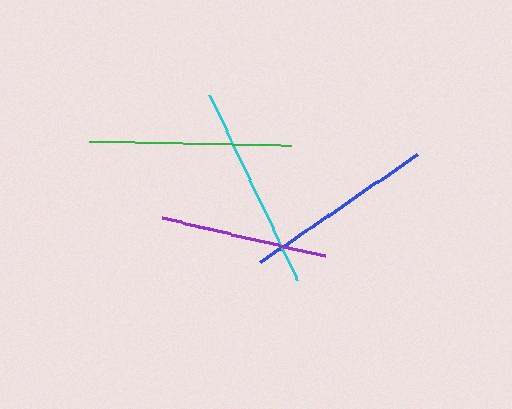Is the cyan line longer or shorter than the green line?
The cyan line is longer than the green line.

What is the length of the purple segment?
The purple segment is approximately 168 pixels long.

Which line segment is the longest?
The cyan line is the longest at approximately 205 pixels.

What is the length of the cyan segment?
The cyan segment is approximately 205 pixels long.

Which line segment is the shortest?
The purple line is the shortest at approximately 168 pixels.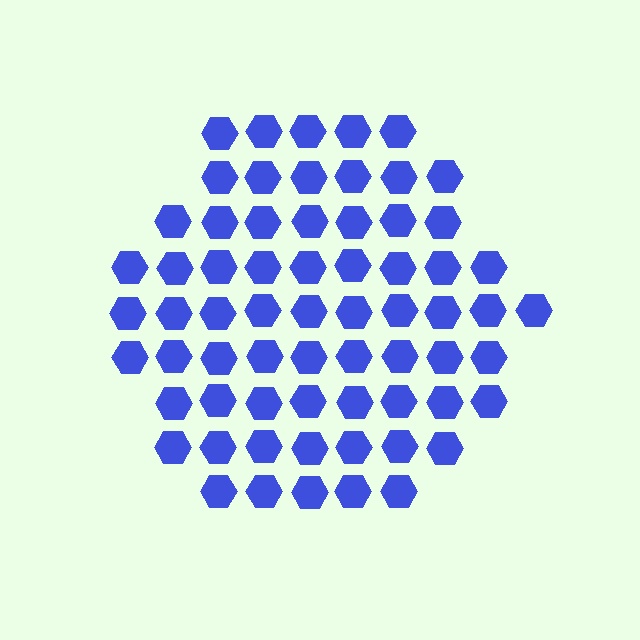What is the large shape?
The large shape is a hexagon.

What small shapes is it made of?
It is made of small hexagons.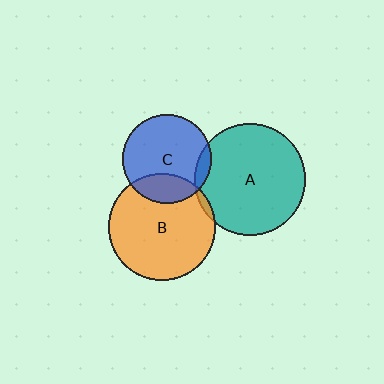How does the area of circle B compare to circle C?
Approximately 1.4 times.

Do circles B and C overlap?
Yes.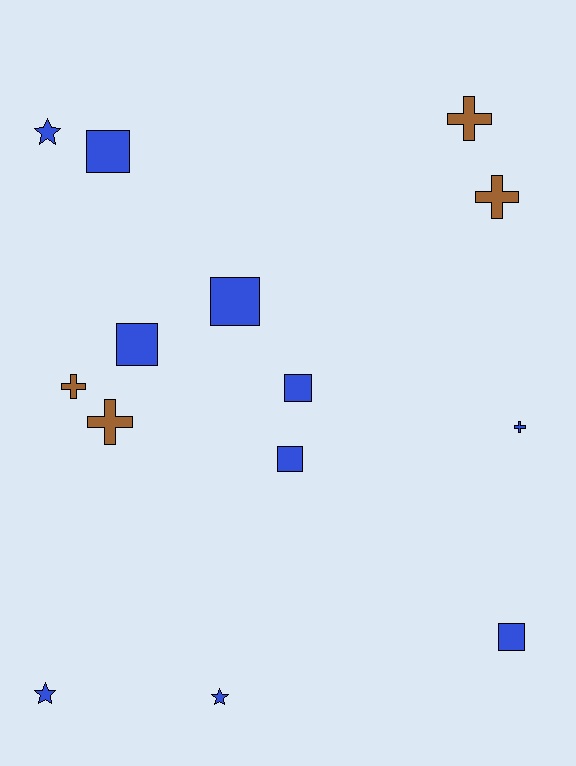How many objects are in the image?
There are 14 objects.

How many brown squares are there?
There are no brown squares.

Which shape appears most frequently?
Square, with 6 objects.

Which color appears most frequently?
Blue, with 10 objects.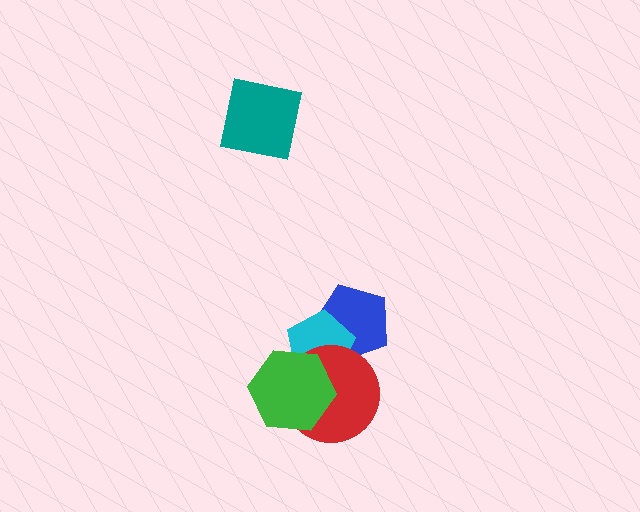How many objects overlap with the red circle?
3 objects overlap with the red circle.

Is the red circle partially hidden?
Yes, it is partially covered by another shape.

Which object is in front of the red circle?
The green hexagon is in front of the red circle.